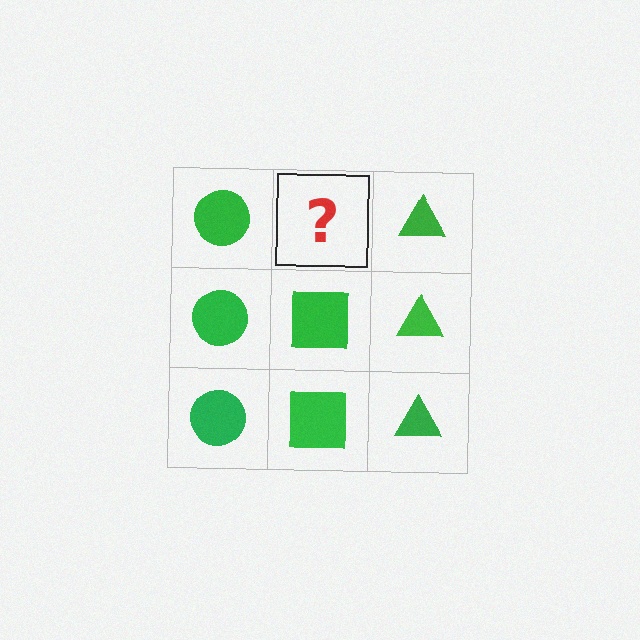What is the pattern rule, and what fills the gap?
The rule is that each column has a consistent shape. The gap should be filled with a green square.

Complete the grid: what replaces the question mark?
The question mark should be replaced with a green square.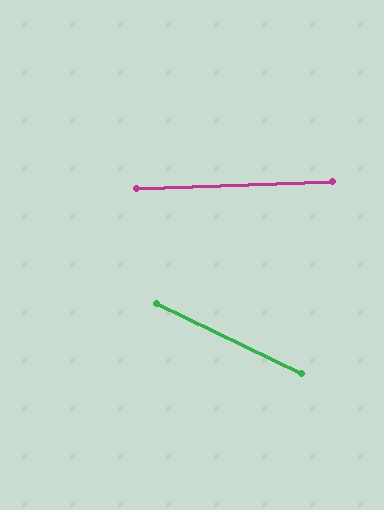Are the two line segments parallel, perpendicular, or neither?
Neither parallel nor perpendicular — they differ by about 28°.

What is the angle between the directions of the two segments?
Approximately 28 degrees.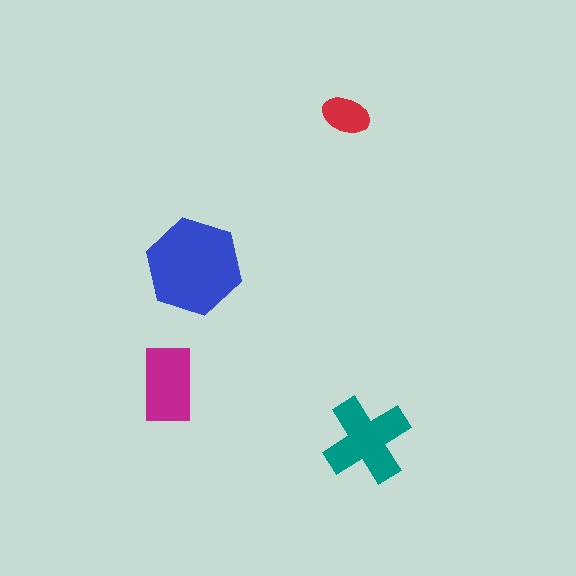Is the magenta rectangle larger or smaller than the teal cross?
Smaller.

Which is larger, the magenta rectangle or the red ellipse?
The magenta rectangle.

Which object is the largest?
The blue hexagon.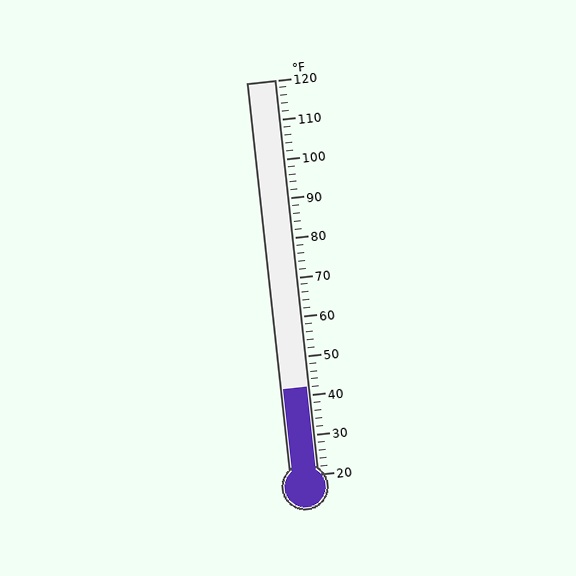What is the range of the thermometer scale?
The thermometer scale ranges from 20°F to 120°F.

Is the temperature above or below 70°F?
The temperature is below 70°F.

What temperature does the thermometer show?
The thermometer shows approximately 42°F.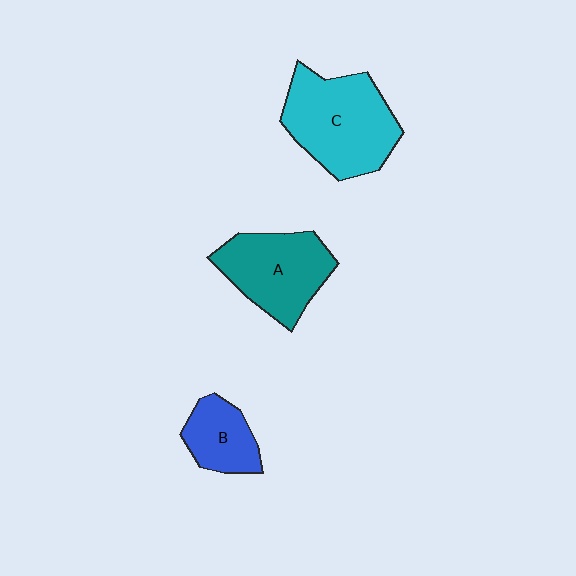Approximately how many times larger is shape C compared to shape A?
Approximately 1.2 times.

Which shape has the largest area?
Shape C (cyan).